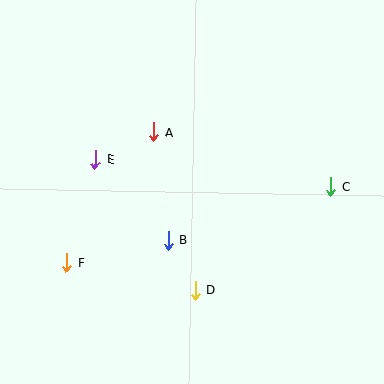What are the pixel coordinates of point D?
Point D is at (195, 291).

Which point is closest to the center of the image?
Point B at (168, 240) is closest to the center.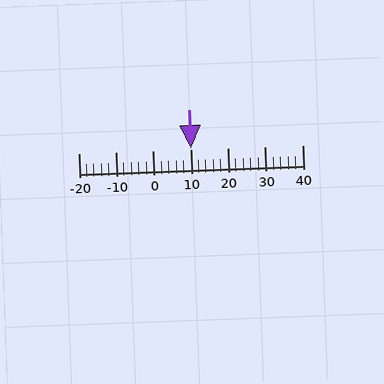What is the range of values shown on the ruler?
The ruler shows values from -20 to 40.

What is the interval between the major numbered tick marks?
The major tick marks are spaced 10 units apart.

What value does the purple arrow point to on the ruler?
The purple arrow points to approximately 10.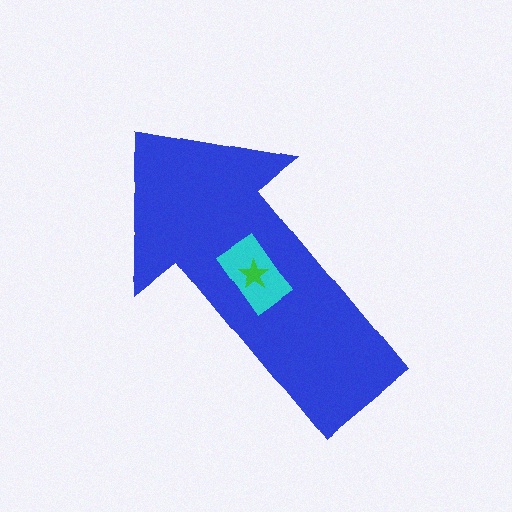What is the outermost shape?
The blue arrow.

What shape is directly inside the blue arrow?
The cyan rectangle.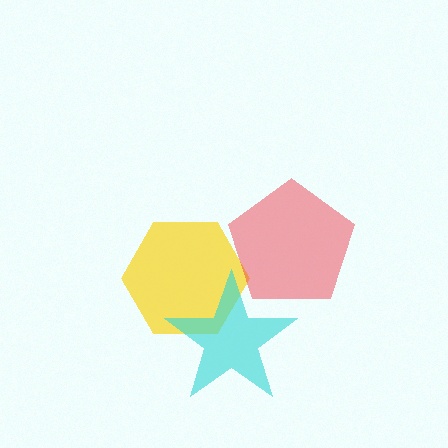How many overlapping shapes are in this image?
There are 3 overlapping shapes in the image.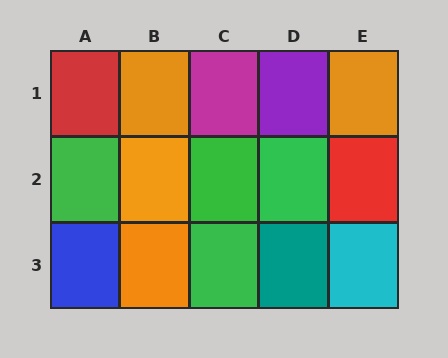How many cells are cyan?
1 cell is cyan.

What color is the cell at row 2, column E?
Red.